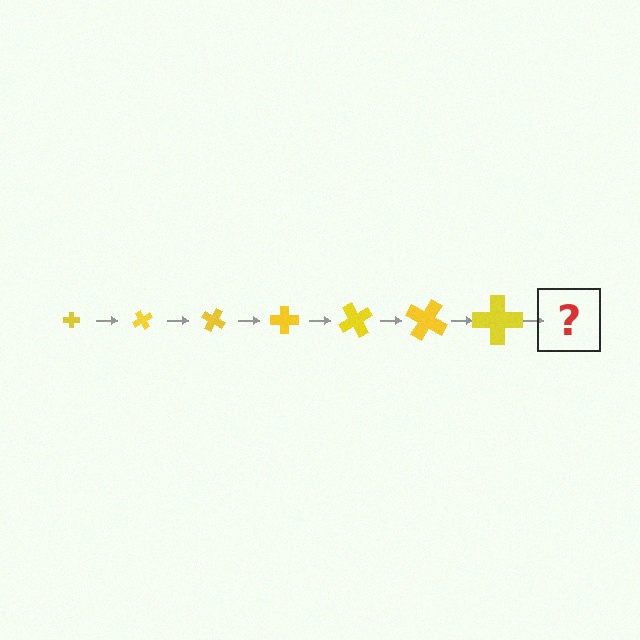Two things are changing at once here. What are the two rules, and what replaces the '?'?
The two rules are that the cross grows larger each step and it rotates 60 degrees each step. The '?' should be a cross, larger than the previous one and rotated 420 degrees from the start.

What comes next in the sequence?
The next element should be a cross, larger than the previous one and rotated 420 degrees from the start.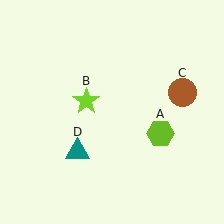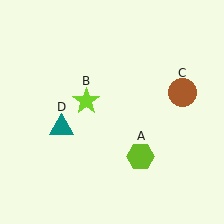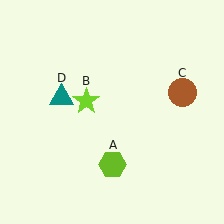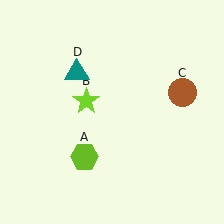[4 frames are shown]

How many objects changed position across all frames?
2 objects changed position: lime hexagon (object A), teal triangle (object D).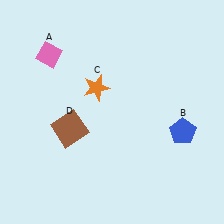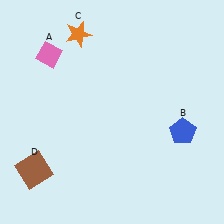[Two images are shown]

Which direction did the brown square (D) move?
The brown square (D) moved down.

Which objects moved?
The objects that moved are: the orange star (C), the brown square (D).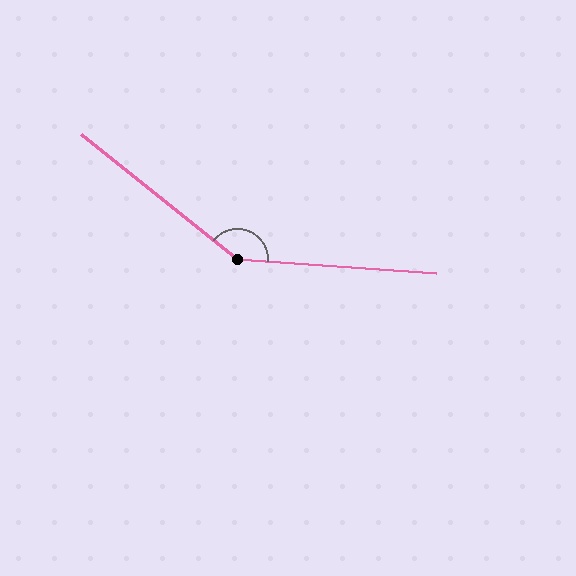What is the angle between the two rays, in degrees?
Approximately 145 degrees.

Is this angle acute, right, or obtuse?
It is obtuse.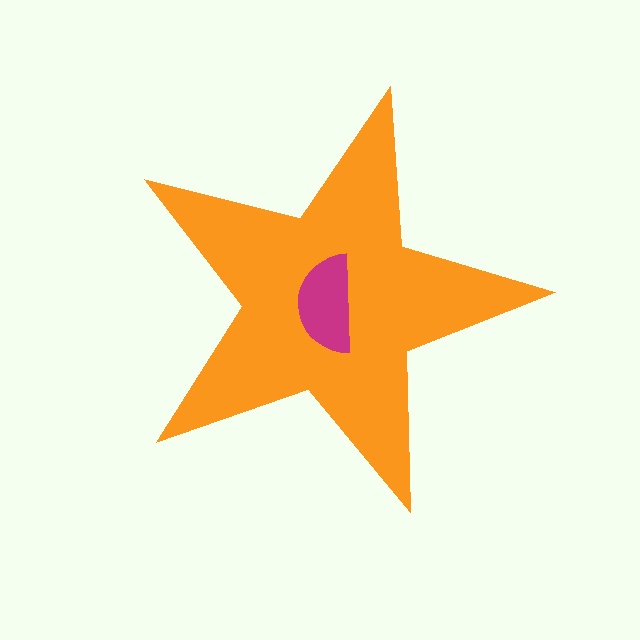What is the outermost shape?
The orange star.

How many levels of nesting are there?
2.